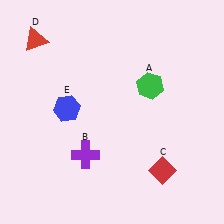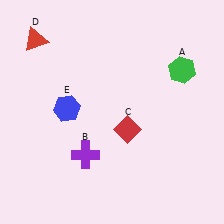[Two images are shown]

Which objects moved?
The objects that moved are: the green hexagon (A), the red diamond (C).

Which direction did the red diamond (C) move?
The red diamond (C) moved up.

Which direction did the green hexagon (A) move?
The green hexagon (A) moved right.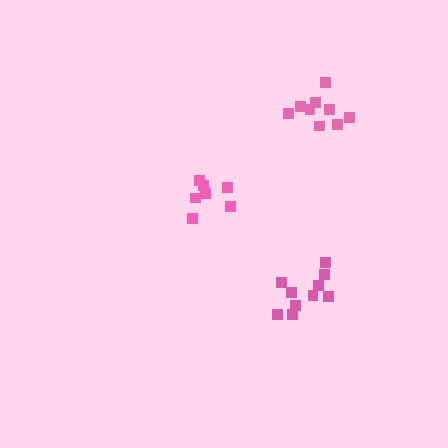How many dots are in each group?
Group 1: 10 dots, Group 2: 7 dots, Group 3: 9 dots (26 total).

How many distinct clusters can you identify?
There are 3 distinct clusters.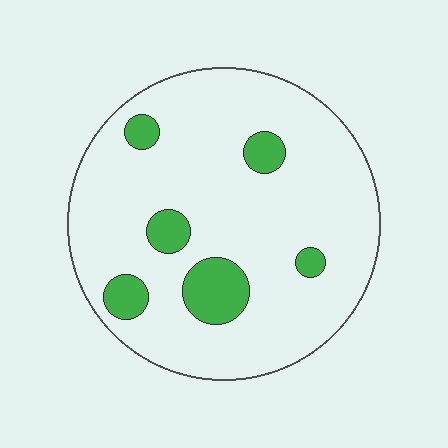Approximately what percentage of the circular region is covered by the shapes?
Approximately 15%.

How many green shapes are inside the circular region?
6.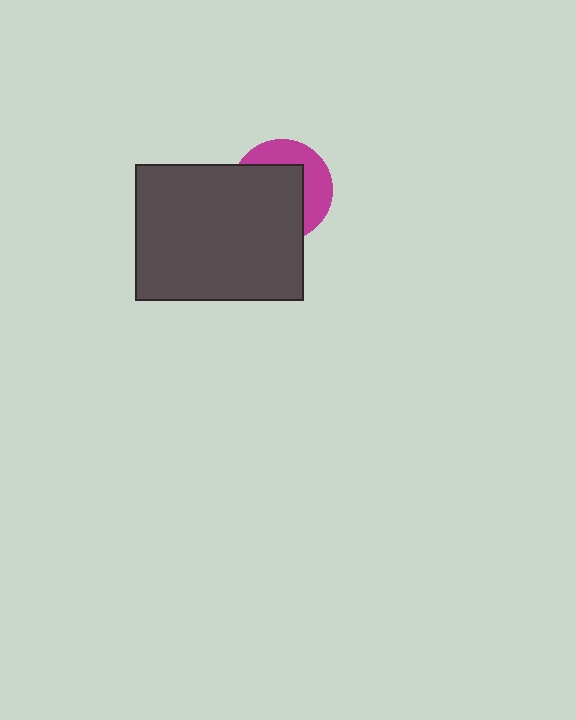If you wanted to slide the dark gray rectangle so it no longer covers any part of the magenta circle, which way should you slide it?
Slide it toward the lower-left — that is the most direct way to separate the two shapes.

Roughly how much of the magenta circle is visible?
A small part of it is visible (roughly 39%).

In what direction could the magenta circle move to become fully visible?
The magenta circle could move toward the upper-right. That would shift it out from behind the dark gray rectangle entirely.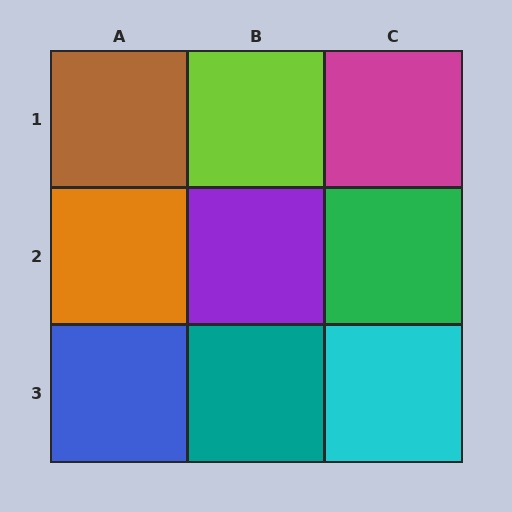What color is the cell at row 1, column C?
Magenta.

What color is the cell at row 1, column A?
Brown.